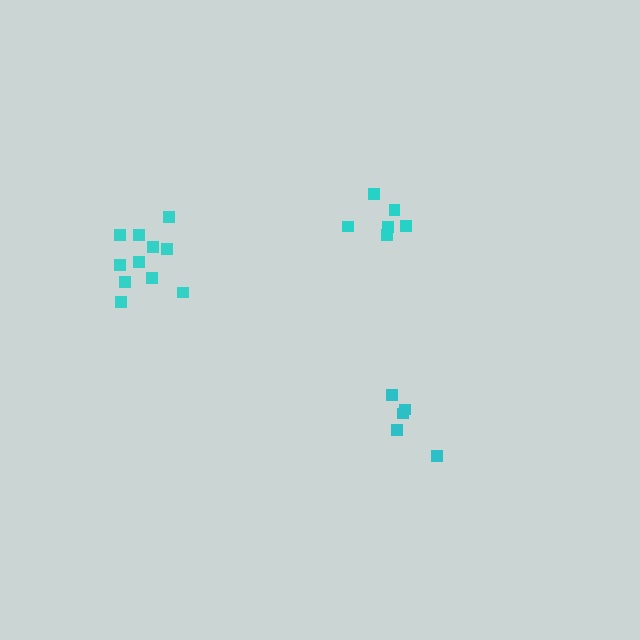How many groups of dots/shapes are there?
There are 3 groups.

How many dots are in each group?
Group 1: 5 dots, Group 2: 11 dots, Group 3: 6 dots (22 total).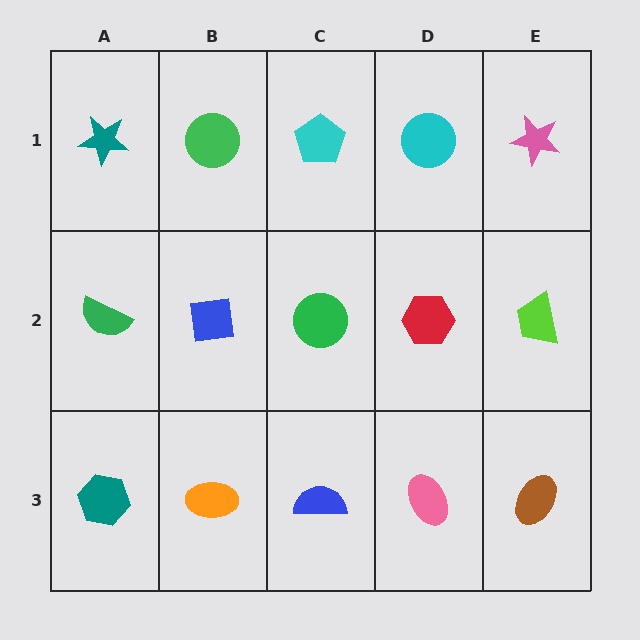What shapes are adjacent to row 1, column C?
A green circle (row 2, column C), a green circle (row 1, column B), a cyan circle (row 1, column D).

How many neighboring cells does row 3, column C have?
3.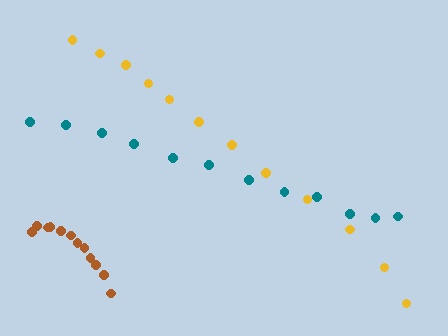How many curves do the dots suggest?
There are 3 distinct paths.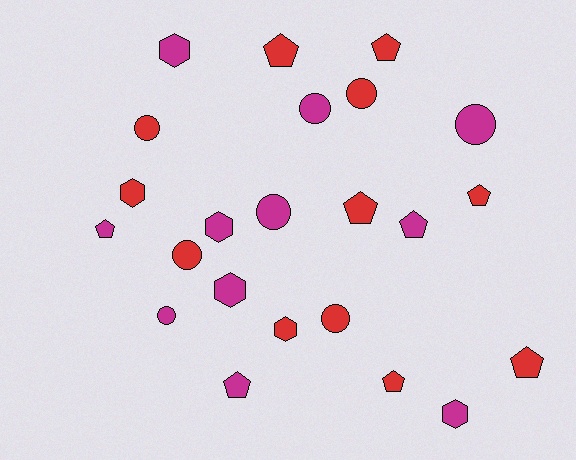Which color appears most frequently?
Red, with 12 objects.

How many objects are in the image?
There are 23 objects.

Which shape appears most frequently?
Pentagon, with 9 objects.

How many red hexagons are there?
There are 2 red hexagons.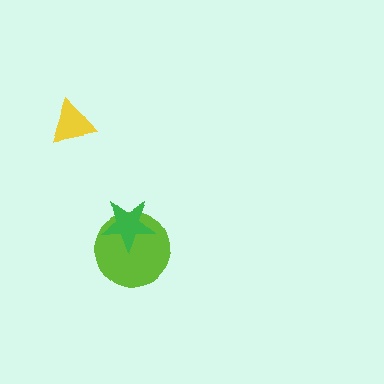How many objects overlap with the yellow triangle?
0 objects overlap with the yellow triangle.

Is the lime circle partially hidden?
Yes, it is partially covered by another shape.